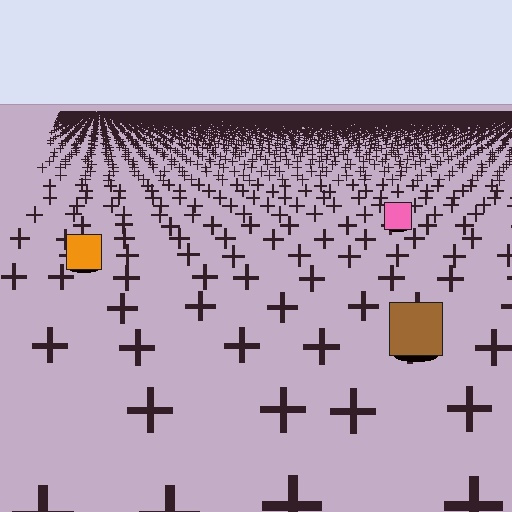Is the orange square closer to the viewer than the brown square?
No. The brown square is closer — you can tell from the texture gradient: the ground texture is coarser near it.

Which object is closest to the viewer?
The brown square is closest. The texture marks near it are larger and more spread out.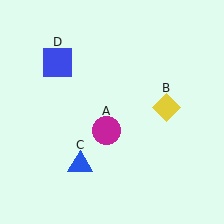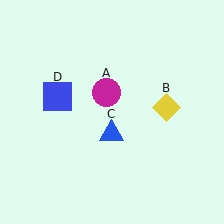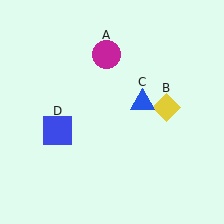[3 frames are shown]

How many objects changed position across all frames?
3 objects changed position: magenta circle (object A), blue triangle (object C), blue square (object D).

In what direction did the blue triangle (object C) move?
The blue triangle (object C) moved up and to the right.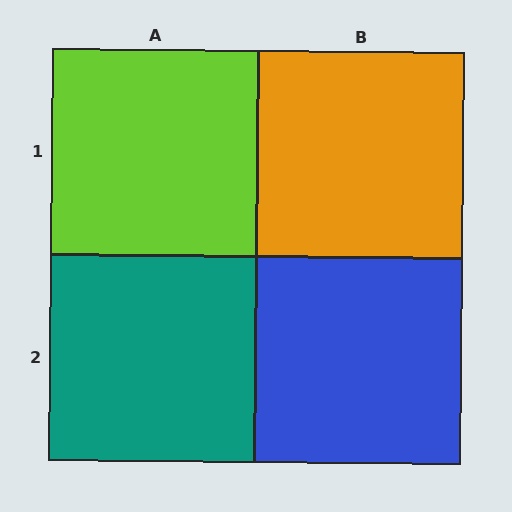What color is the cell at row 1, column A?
Lime.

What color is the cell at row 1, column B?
Orange.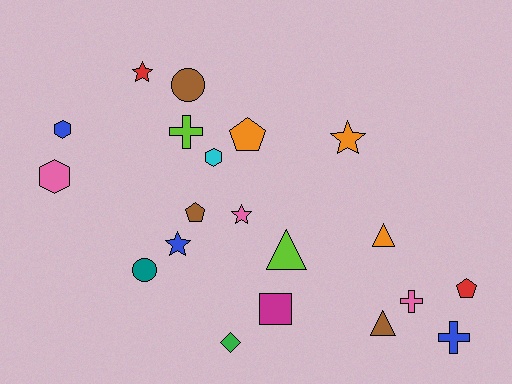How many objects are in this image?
There are 20 objects.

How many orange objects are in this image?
There are 3 orange objects.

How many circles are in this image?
There are 2 circles.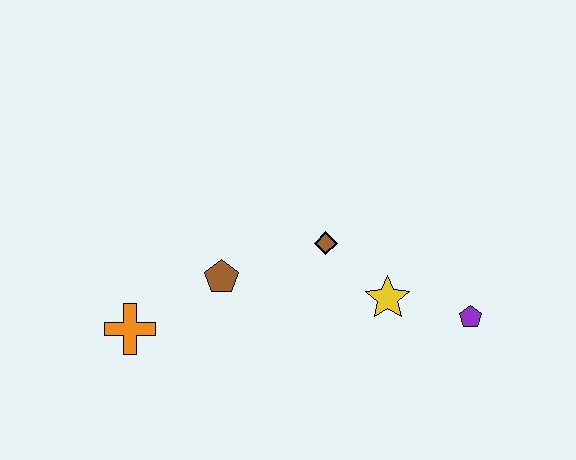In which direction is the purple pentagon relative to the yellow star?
The purple pentagon is to the right of the yellow star.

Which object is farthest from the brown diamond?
The orange cross is farthest from the brown diamond.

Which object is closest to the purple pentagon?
The yellow star is closest to the purple pentagon.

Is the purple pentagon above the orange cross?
Yes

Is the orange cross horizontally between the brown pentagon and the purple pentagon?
No